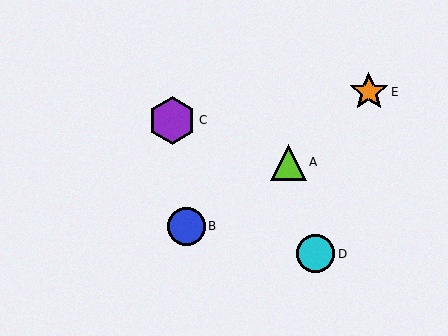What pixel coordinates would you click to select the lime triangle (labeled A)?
Click at (288, 162) to select the lime triangle A.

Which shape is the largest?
The purple hexagon (labeled C) is the largest.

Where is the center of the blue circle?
The center of the blue circle is at (186, 226).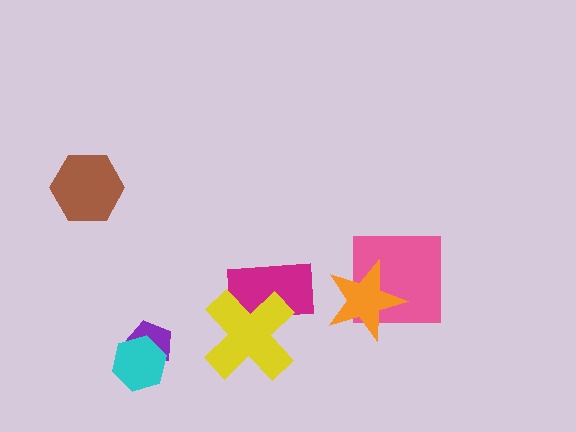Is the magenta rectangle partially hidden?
Yes, it is partially covered by another shape.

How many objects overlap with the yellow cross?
1 object overlaps with the yellow cross.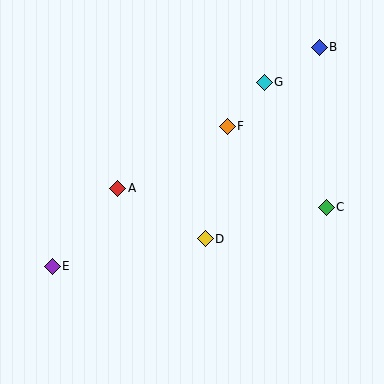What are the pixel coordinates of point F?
Point F is at (227, 126).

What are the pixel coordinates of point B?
Point B is at (319, 47).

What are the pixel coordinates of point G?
Point G is at (264, 82).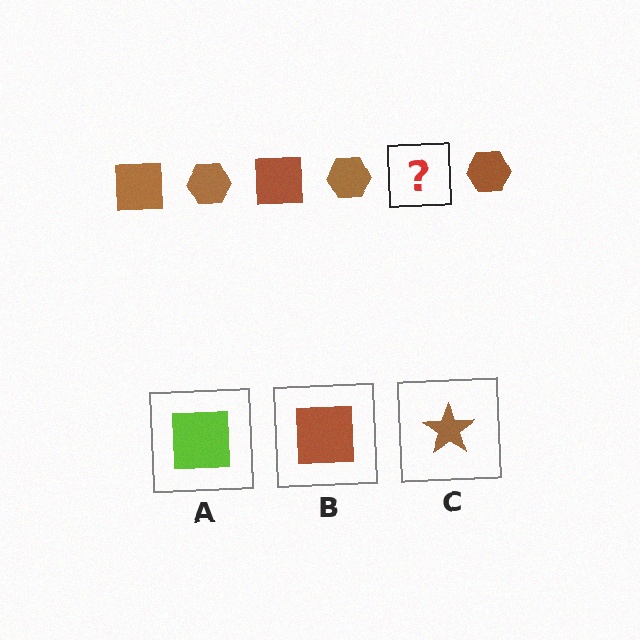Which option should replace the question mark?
Option B.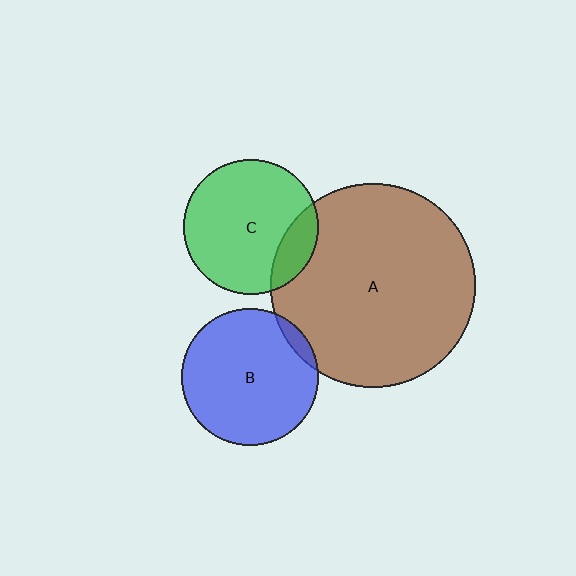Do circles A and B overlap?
Yes.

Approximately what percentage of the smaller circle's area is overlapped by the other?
Approximately 5%.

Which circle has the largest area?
Circle A (brown).